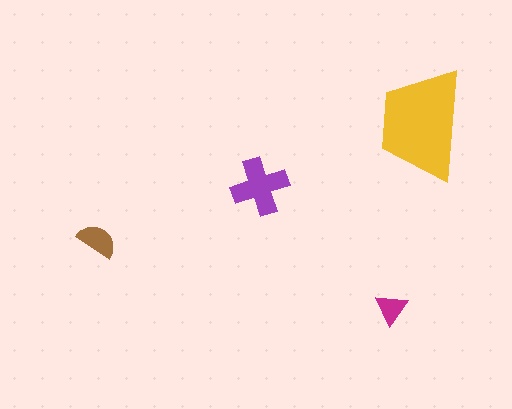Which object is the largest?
The yellow trapezoid.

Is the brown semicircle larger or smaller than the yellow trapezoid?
Smaller.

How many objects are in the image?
There are 4 objects in the image.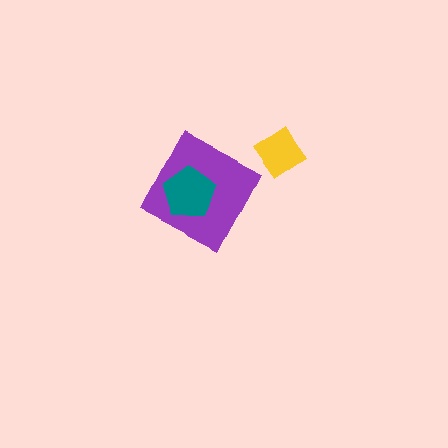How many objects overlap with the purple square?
1 object overlaps with the purple square.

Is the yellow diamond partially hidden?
No, no other shape covers it.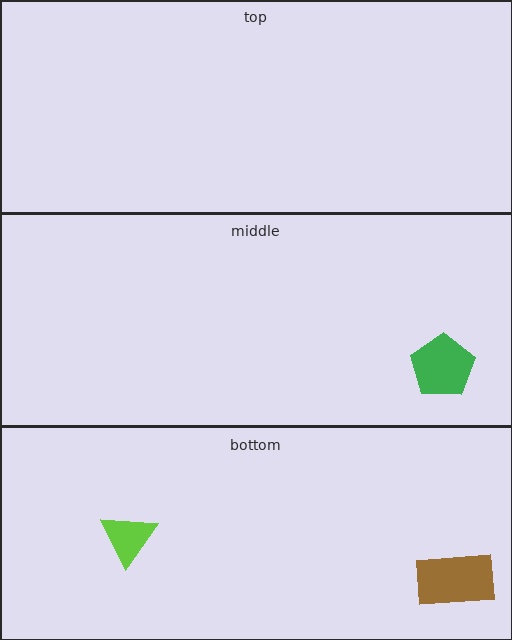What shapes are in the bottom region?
The lime triangle, the brown rectangle.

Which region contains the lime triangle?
The bottom region.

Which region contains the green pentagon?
The middle region.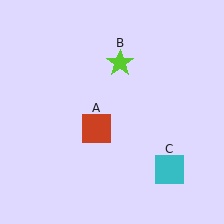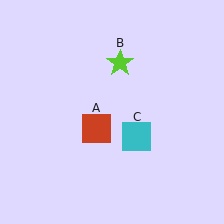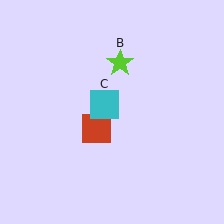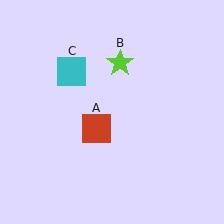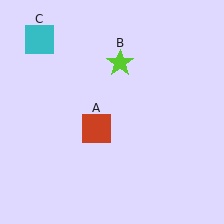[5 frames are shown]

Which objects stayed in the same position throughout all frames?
Red square (object A) and lime star (object B) remained stationary.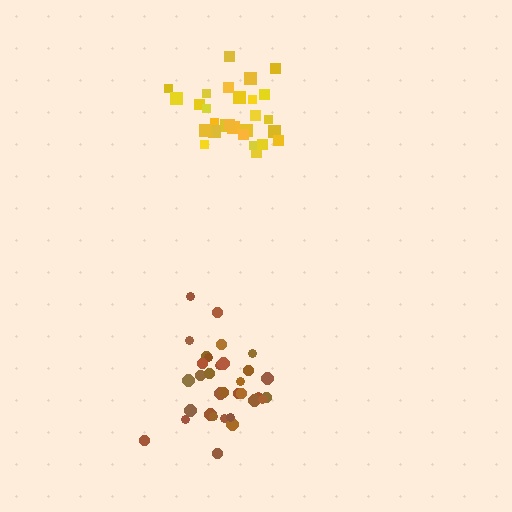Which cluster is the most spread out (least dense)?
Brown.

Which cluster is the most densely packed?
Yellow.